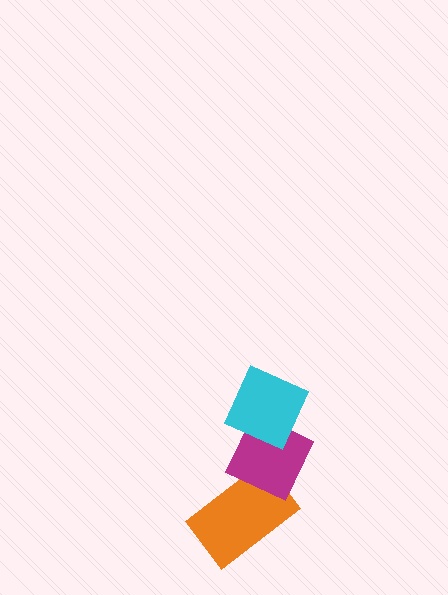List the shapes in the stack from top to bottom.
From top to bottom: the cyan diamond, the magenta diamond, the orange rectangle.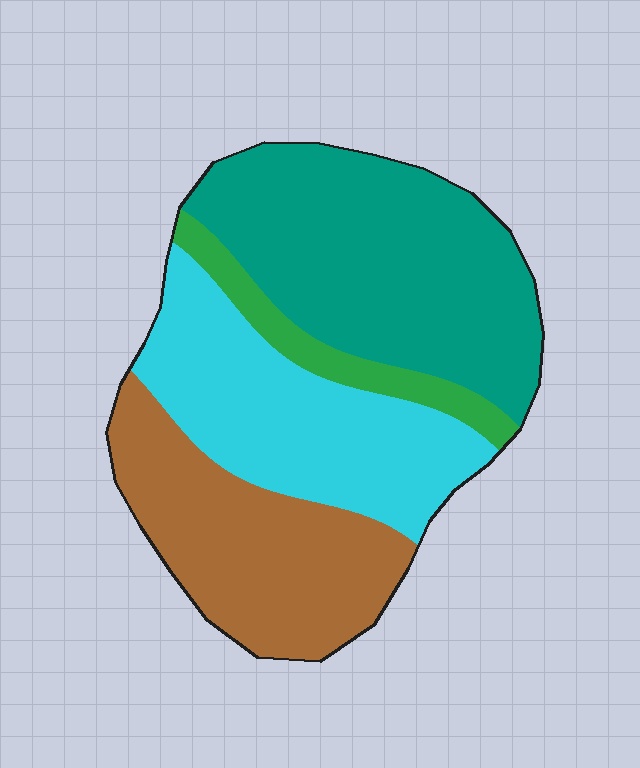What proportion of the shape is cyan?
Cyan takes up about one quarter (1/4) of the shape.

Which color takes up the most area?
Teal, at roughly 35%.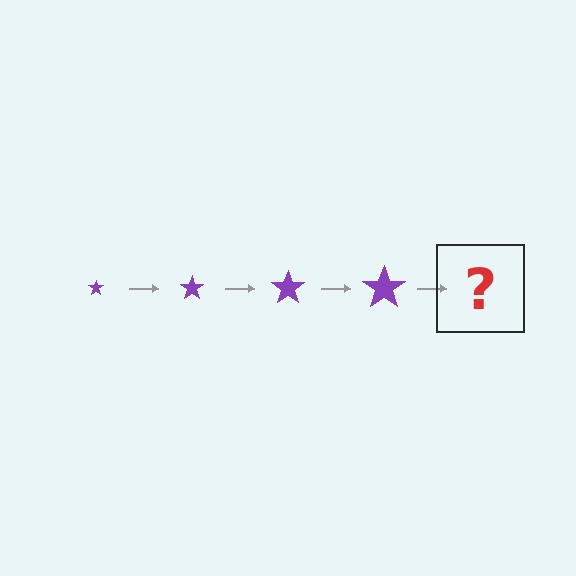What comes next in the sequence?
The next element should be a purple star, larger than the previous one.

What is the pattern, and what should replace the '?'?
The pattern is that the star gets progressively larger each step. The '?' should be a purple star, larger than the previous one.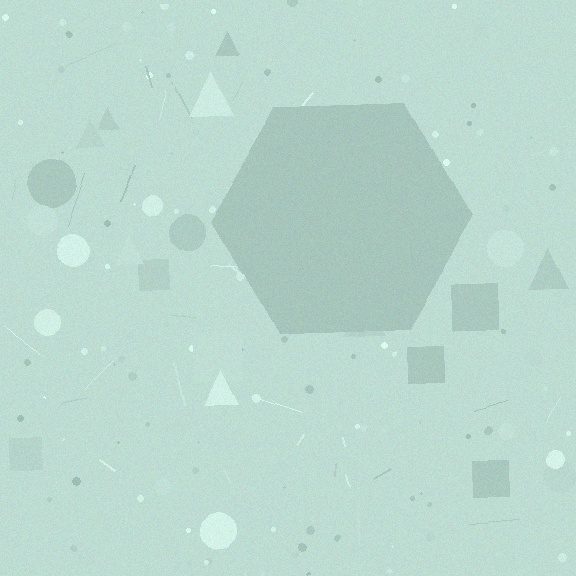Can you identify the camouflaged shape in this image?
The camouflaged shape is a hexagon.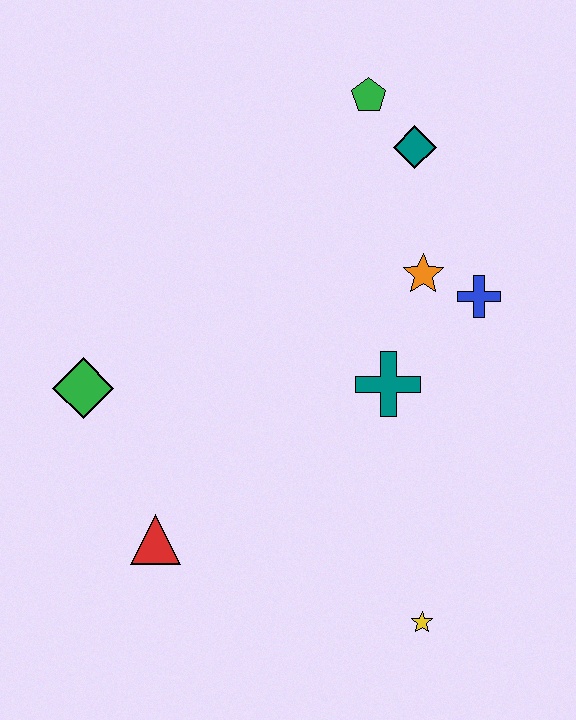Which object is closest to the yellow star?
The teal cross is closest to the yellow star.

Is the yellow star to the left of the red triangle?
No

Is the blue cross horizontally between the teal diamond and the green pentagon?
No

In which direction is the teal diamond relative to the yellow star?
The teal diamond is above the yellow star.